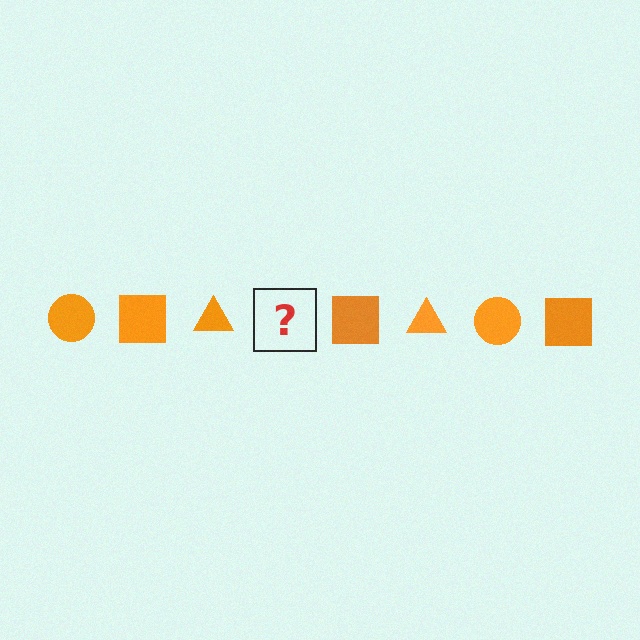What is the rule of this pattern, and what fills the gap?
The rule is that the pattern cycles through circle, square, triangle shapes in orange. The gap should be filled with an orange circle.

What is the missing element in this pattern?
The missing element is an orange circle.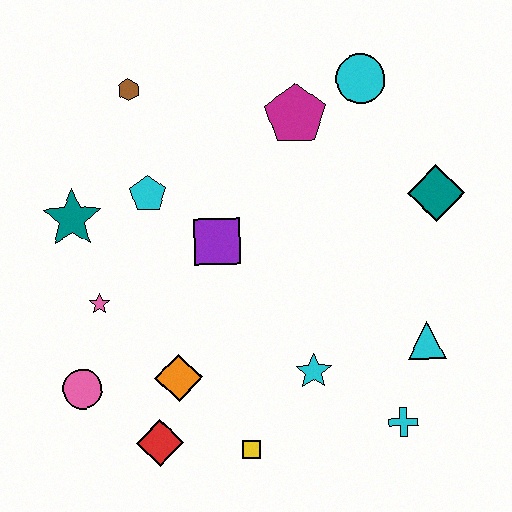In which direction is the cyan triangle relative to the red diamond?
The cyan triangle is to the right of the red diamond.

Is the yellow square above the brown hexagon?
No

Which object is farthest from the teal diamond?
The pink circle is farthest from the teal diamond.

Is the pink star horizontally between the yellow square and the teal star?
Yes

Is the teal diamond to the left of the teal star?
No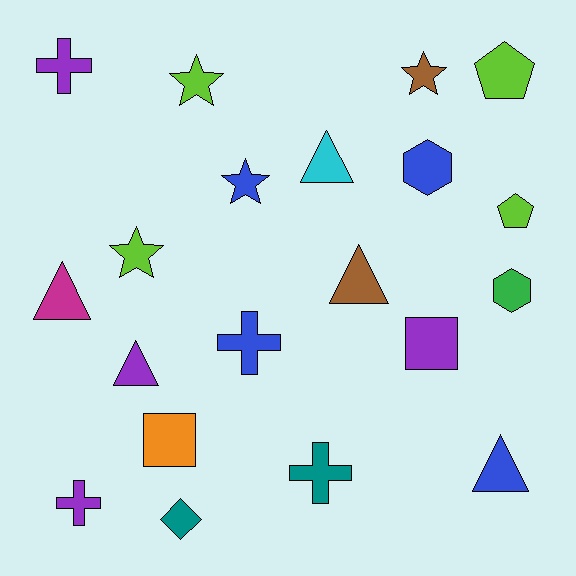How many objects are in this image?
There are 20 objects.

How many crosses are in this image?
There are 4 crosses.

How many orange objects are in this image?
There is 1 orange object.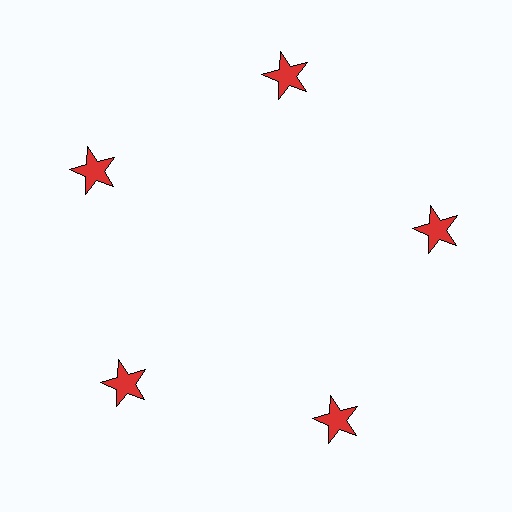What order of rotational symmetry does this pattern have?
This pattern has 5-fold rotational symmetry.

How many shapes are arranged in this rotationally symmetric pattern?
There are 5 shapes, arranged in 5 groups of 1.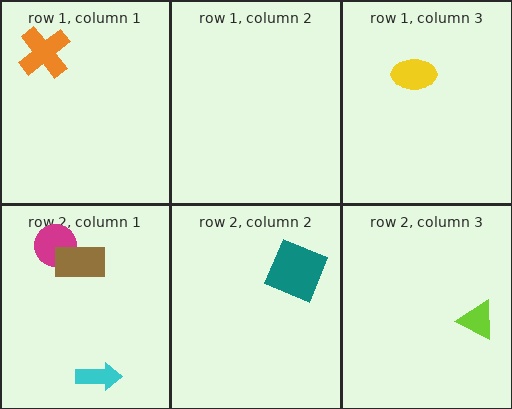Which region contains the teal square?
The row 2, column 2 region.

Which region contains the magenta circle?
The row 2, column 1 region.